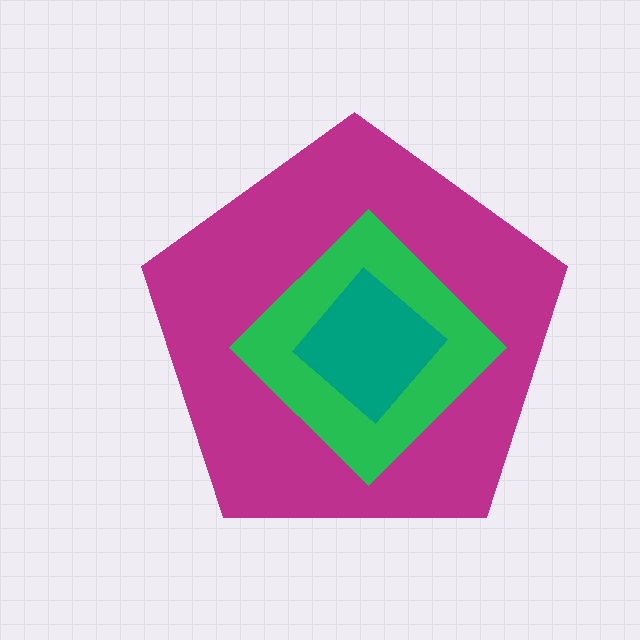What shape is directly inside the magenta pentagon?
The green diamond.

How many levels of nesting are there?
3.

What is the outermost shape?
The magenta pentagon.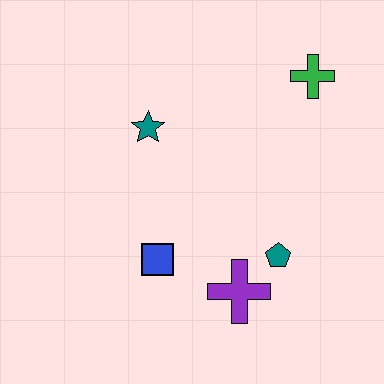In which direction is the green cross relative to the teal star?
The green cross is to the right of the teal star.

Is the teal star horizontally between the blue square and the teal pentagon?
No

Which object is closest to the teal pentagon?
The purple cross is closest to the teal pentagon.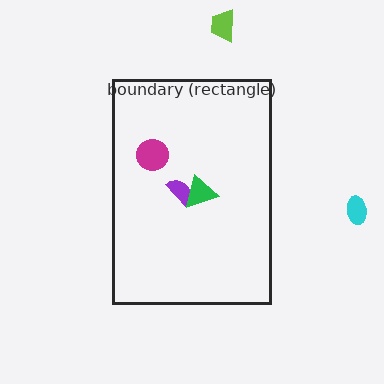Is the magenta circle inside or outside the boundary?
Inside.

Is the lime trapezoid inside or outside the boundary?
Outside.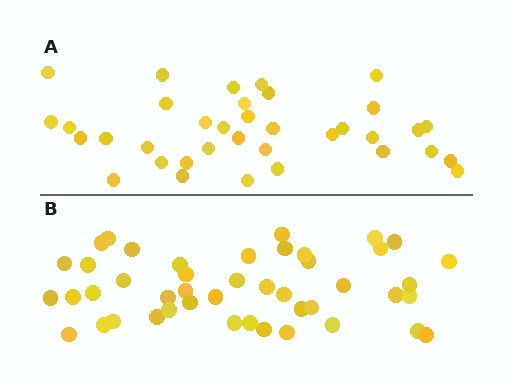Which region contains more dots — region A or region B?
Region B (the bottom region) has more dots.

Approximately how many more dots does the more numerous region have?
Region B has roughly 8 or so more dots than region A.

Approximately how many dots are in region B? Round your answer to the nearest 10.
About 40 dots. (The exact count is 45, which rounds to 40.)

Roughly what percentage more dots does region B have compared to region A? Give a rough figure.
About 25% more.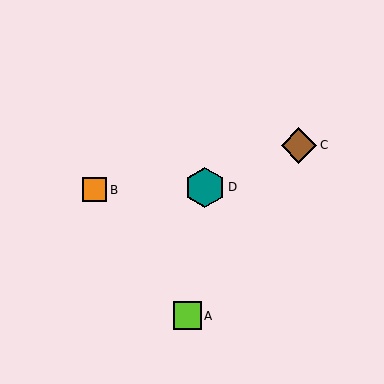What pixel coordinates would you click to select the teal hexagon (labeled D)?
Click at (205, 187) to select the teal hexagon D.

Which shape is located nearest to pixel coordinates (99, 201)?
The orange square (labeled B) at (94, 190) is nearest to that location.